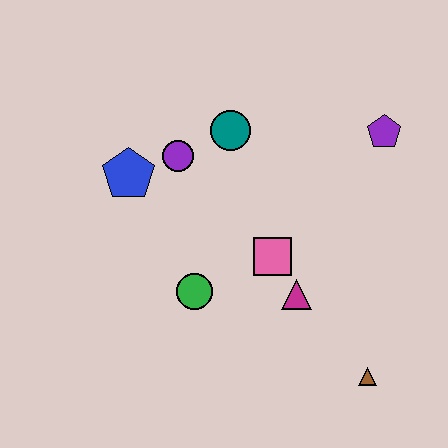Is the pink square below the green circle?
No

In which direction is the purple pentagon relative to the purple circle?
The purple pentagon is to the right of the purple circle.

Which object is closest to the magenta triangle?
The pink square is closest to the magenta triangle.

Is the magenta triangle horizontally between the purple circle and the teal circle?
No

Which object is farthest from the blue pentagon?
The brown triangle is farthest from the blue pentagon.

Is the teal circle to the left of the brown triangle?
Yes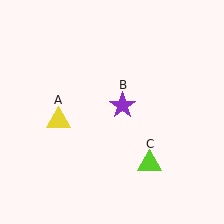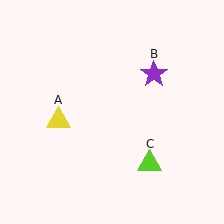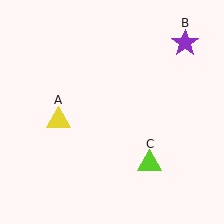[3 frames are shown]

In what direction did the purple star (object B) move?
The purple star (object B) moved up and to the right.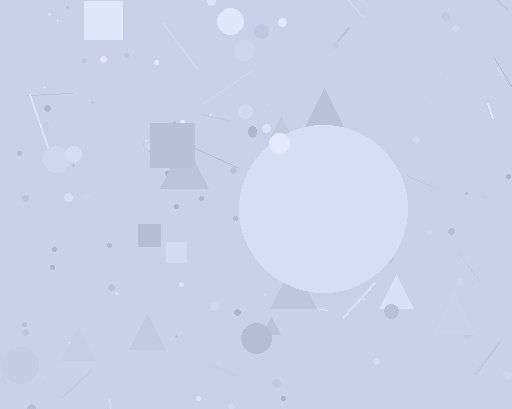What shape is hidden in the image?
A circle is hidden in the image.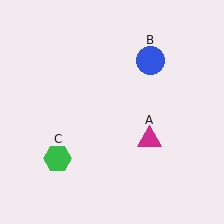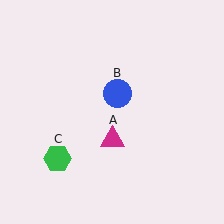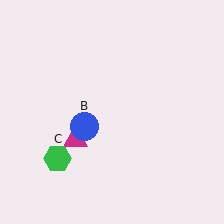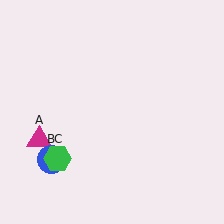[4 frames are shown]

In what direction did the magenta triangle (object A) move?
The magenta triangle (object A) moved left.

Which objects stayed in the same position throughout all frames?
Green hexagon (object C) remained stationary.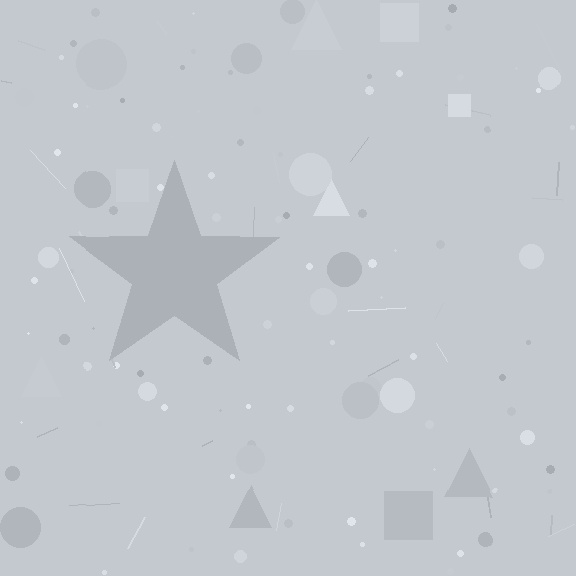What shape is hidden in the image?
A star is hidden in the image.